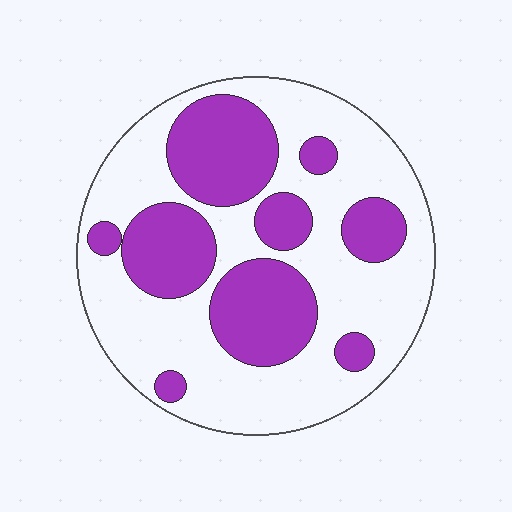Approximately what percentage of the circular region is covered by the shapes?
Approximately 35%.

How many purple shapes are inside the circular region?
9.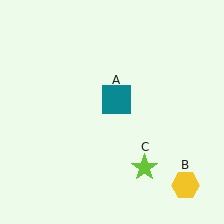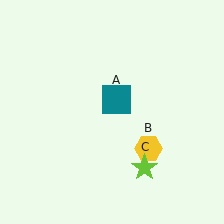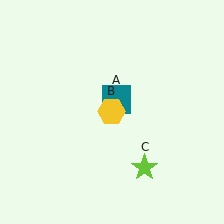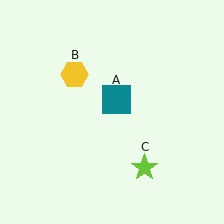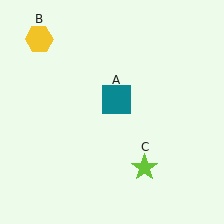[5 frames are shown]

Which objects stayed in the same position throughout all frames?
Teal square (object A) and lime star (object C) remained stationary.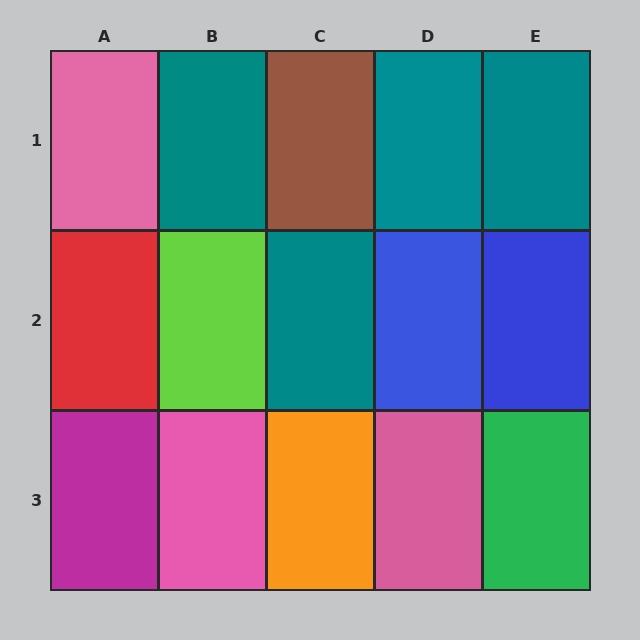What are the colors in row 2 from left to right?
Red, lime, teal, blue, blue.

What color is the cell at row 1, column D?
Teal.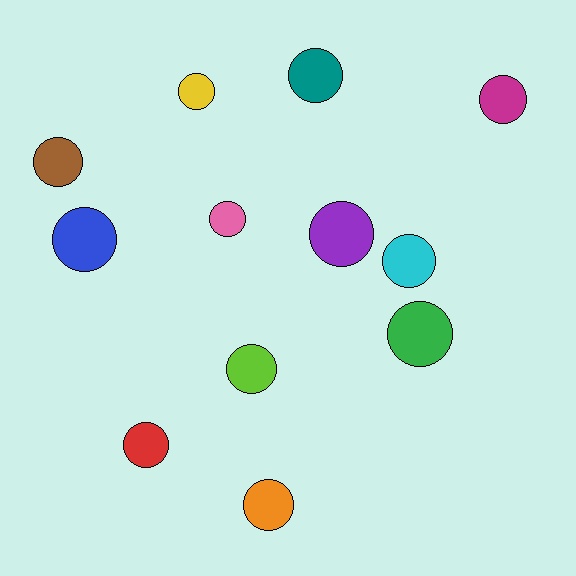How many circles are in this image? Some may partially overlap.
There are 12 circles.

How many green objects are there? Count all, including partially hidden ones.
There is 1 green object.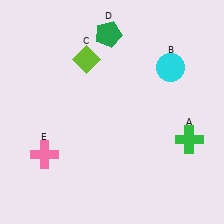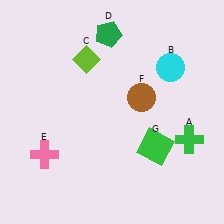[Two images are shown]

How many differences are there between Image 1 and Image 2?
There are 2 differences between the two images.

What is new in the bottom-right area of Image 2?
A green square (G) was added in the bottom-right area of Image 2.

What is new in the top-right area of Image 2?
A brown circle (F) was added in the top-right area of Image 2.